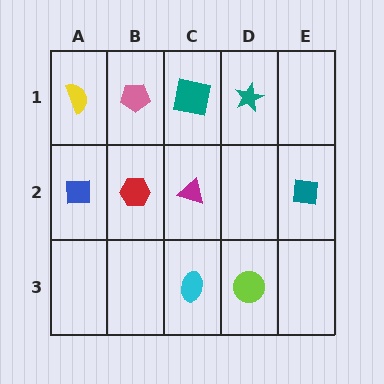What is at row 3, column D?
A lime circle.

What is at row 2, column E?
A teal square.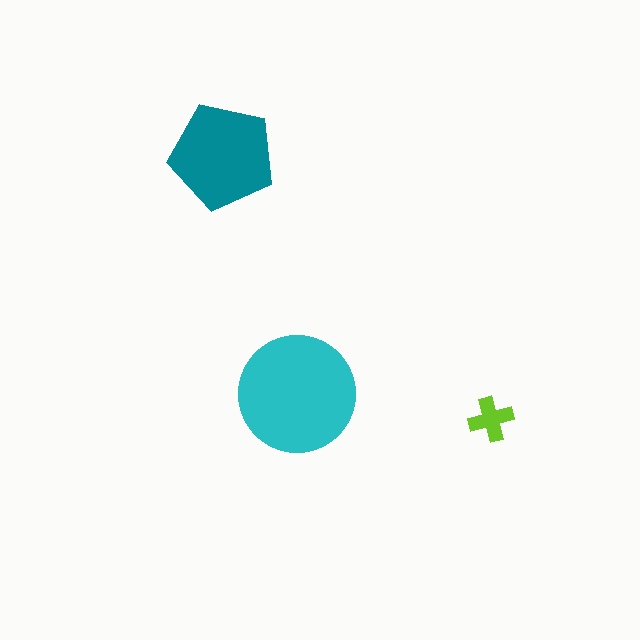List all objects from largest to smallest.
The cyan circle, the teal pentagon, the lime cross.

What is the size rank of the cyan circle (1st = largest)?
1st.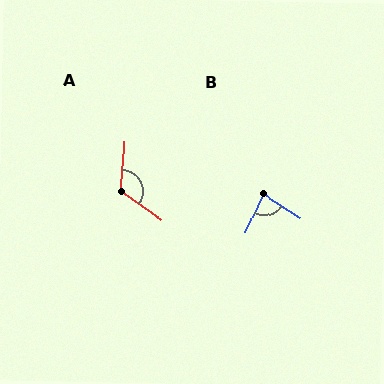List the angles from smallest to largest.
B (82°), A (123°).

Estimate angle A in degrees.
Approximately 123 degrees.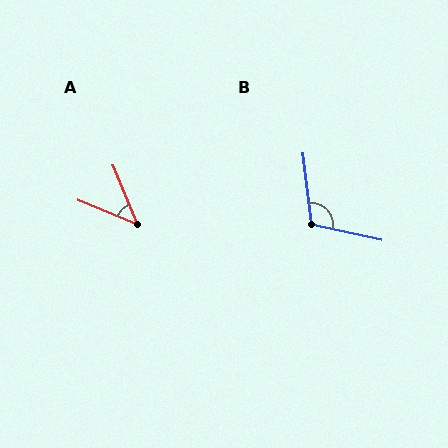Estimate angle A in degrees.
Approximately 45 degrees.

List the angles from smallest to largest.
A (45°), B (109°).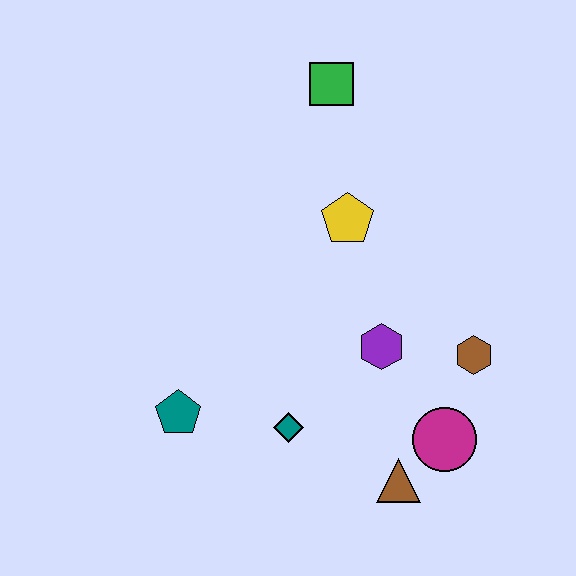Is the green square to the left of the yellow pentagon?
Yes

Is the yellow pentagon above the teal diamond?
Yes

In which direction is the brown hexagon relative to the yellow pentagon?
The brown hexagon is below the yellow pentagon.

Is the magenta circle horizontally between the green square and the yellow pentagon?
No